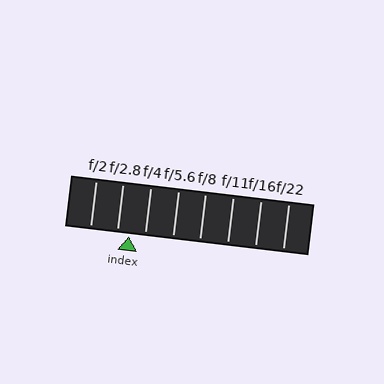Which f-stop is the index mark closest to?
The index mark is closest to f/2.8.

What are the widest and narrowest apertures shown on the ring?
The widest aperture shown is f/2 and the narrowest is f/22.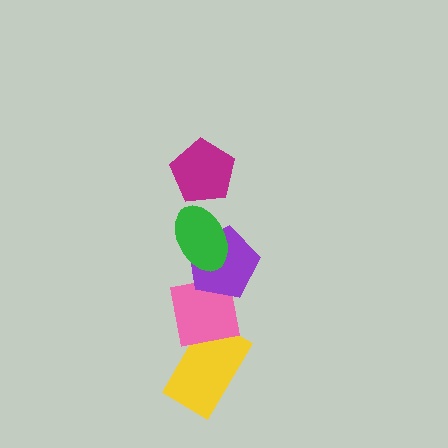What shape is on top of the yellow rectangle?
The pink square is on top of the yellow rectangle.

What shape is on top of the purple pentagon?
The green ellipse is on top of the purple pentagon.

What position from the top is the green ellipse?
The green ellipse is 2nd from the top.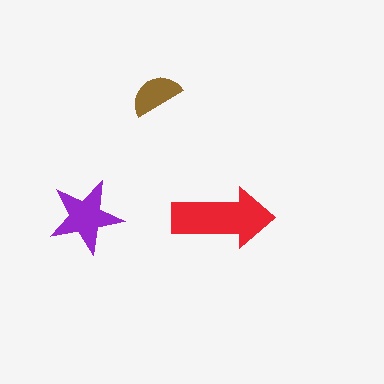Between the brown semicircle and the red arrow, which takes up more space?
The red arrow.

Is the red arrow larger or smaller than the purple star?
Larger.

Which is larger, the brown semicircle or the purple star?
The purple star.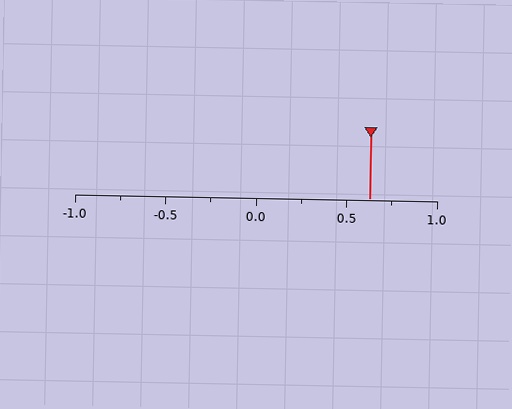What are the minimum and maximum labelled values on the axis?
The axis runs from -1.0 to 1.0.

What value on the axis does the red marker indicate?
The marker indicates approximately 0.62.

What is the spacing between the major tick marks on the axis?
The major ticks are spaced 0.5 apart.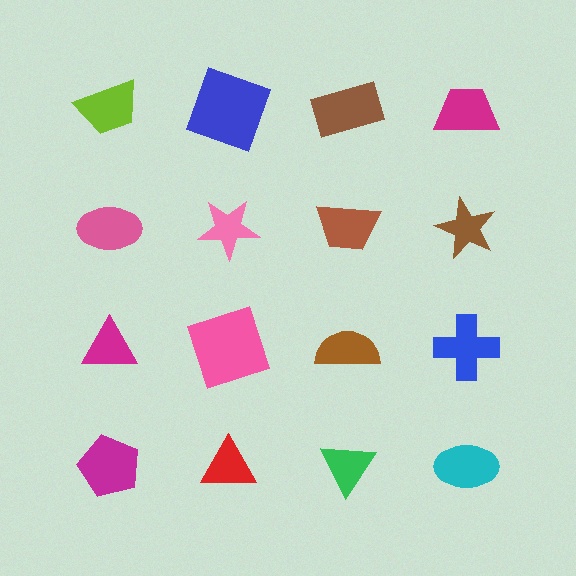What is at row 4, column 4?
A cyan ellipse.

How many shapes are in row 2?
4 shapes.